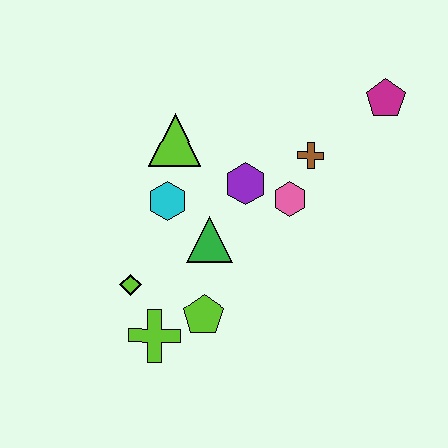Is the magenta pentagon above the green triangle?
Yes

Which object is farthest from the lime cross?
The magenta pentagon is farthest from the lime cross.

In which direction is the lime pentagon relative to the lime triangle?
The lime pentagon is below the lime triangle.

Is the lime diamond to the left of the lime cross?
Yes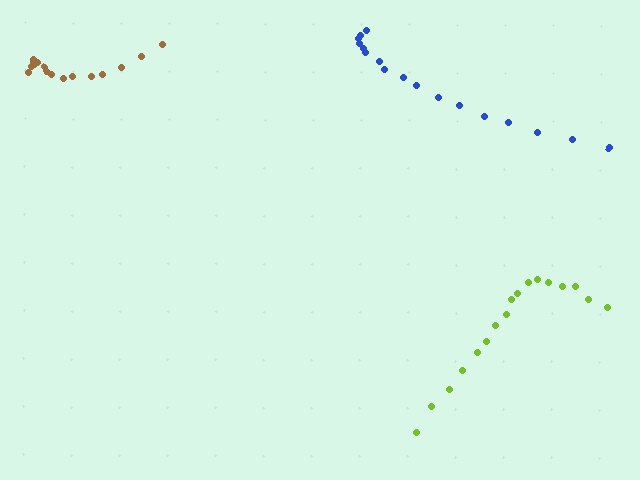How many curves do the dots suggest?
There are 3 distinct paths.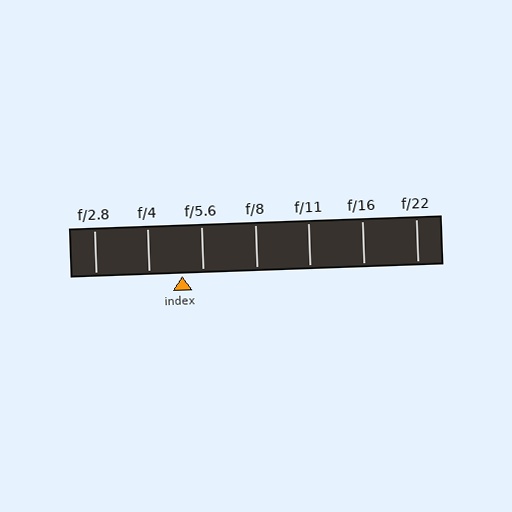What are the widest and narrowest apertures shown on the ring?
The widest aperture shown is f/2.8 and the narrowest is f/22.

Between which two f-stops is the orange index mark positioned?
The index mark is between f/4 and f/5.6.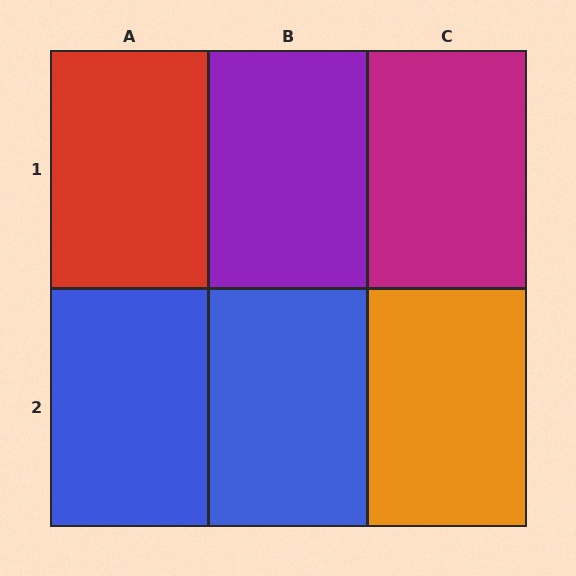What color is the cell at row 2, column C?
Orange.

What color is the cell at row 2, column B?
Blue.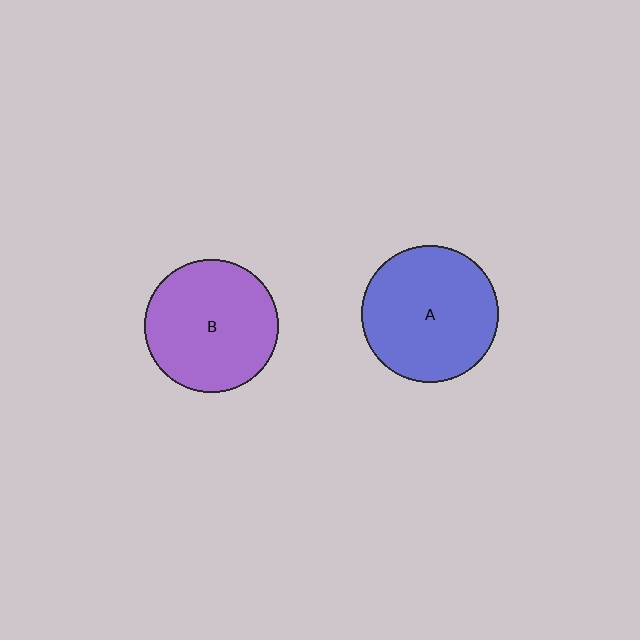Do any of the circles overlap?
No, none of the circles overlap.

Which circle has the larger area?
Circle A (blue).